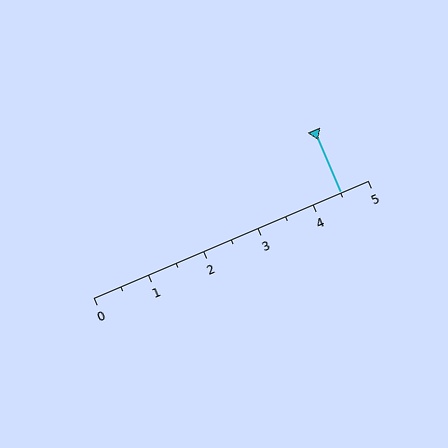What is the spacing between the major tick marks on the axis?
The major ticks are spaced 1 apart.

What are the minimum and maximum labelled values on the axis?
The axis runs from 0 to 5.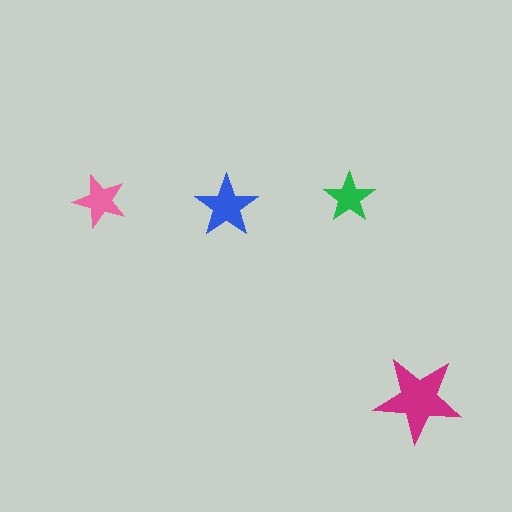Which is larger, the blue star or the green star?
The blue one.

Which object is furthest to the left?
The pink star is leftmost.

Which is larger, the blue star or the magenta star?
The magenta one.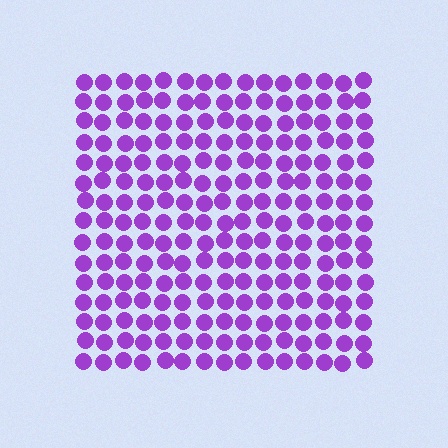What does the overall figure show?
The overall figure shows a square.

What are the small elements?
The small elements are circles.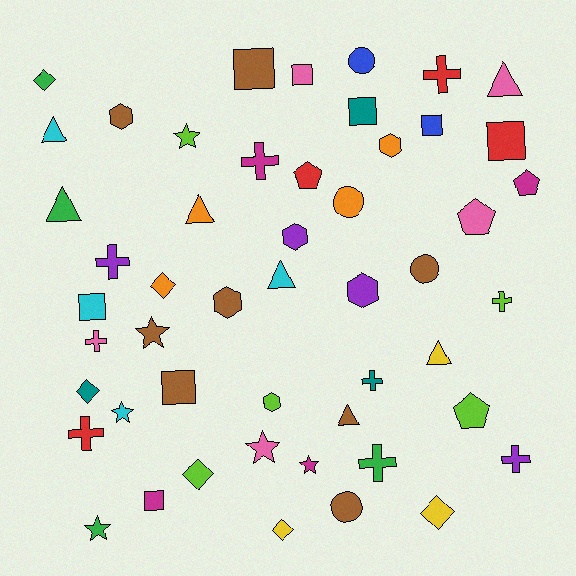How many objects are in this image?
There are 50 objects.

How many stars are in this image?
There are 6 stars.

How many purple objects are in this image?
There are 4 purple objects.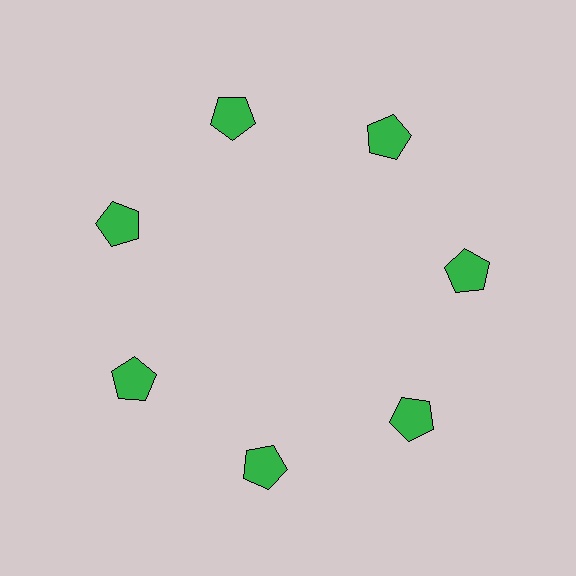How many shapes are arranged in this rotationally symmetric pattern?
There are 7 shapes, arranged in 7 groups of 1.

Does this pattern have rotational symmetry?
Yes, this pattern has 7-fold rotational symmetry. It looks the same after rotating 51 degrees around the center.